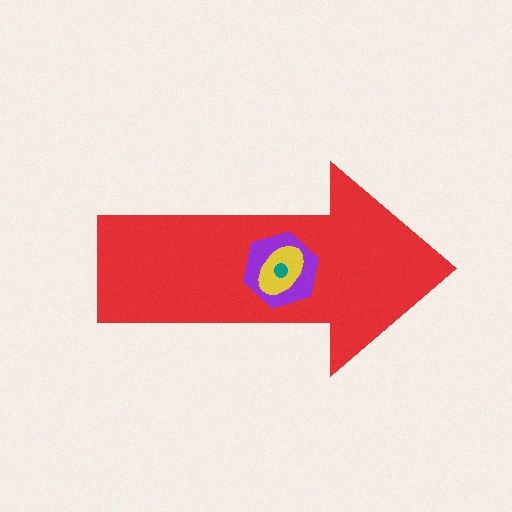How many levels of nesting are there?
4.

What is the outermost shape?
The red arrow.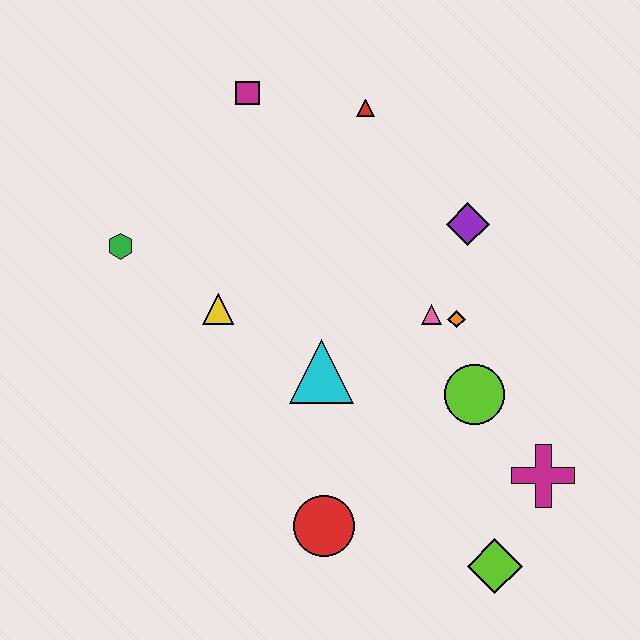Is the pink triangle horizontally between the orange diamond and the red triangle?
Yes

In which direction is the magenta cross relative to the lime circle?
The magenta cross is below the lime circle.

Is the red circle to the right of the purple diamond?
No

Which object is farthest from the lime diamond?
The magenta square is farthest from the lime diamond.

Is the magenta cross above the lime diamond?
Yes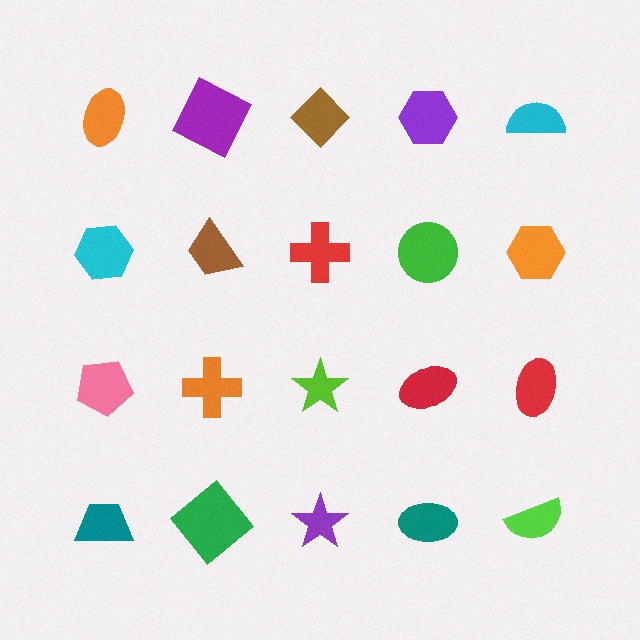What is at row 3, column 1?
A pink pentagon.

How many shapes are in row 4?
5 shapes.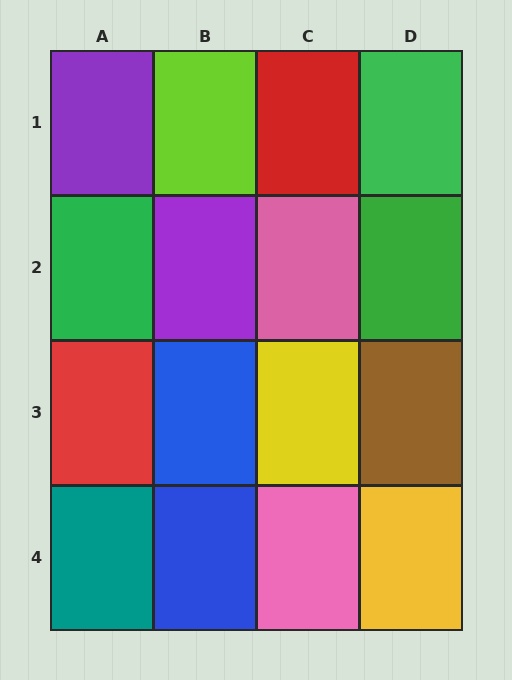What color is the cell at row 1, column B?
Lime.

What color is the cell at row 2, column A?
Green.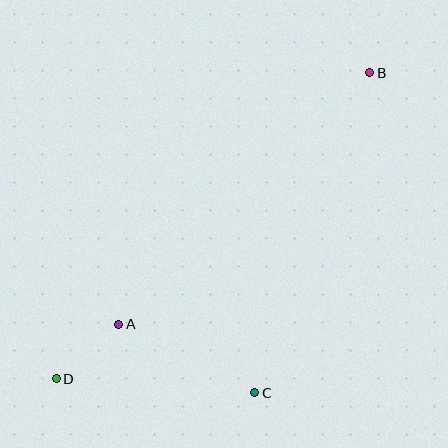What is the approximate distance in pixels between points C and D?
The distance between C and D is approximately 199 pixels.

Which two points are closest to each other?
Points A and D are closest to each other.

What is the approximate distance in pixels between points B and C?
The distance between B and C is approximately 340 pixels.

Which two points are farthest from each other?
Points B and D are farthest from each other.